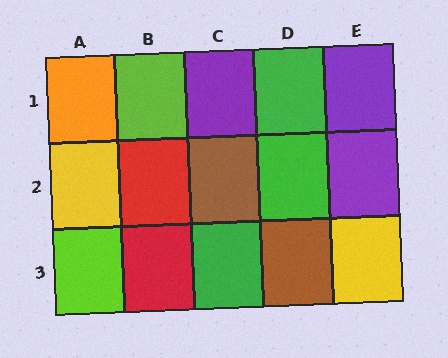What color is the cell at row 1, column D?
Green.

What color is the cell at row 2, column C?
Brown.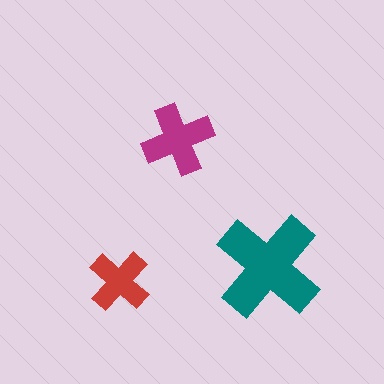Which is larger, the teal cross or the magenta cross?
The teal one.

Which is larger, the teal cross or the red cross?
The teal one.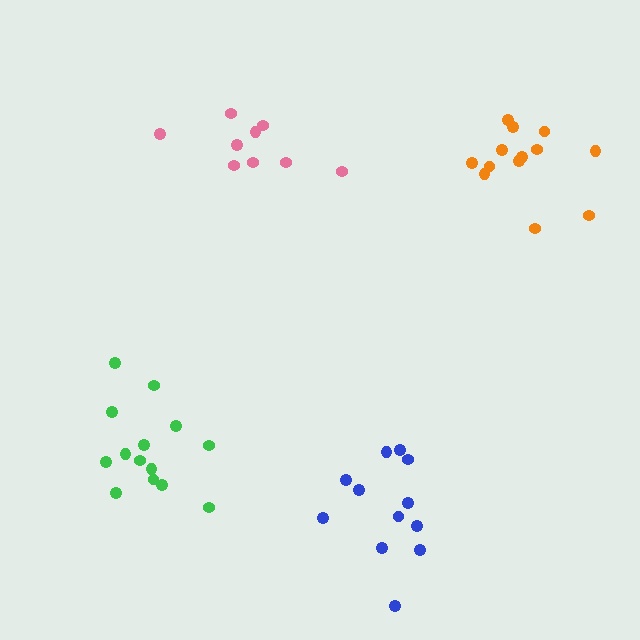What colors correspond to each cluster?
The clusters are colored: orange, blue, pink, green.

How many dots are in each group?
Group 1: 13 dots, Group 2: 12 dots, Group 3: 9 dots, Group 4: 14 dots (48 total).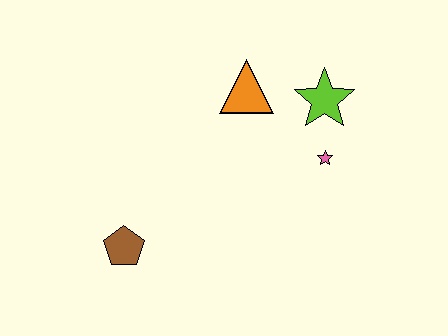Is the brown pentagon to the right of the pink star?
No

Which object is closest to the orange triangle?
The lime star is closest to the orange triangle.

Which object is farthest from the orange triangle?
The brown pentagon is farthest from the orange triangle.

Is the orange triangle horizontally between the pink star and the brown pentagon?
Yes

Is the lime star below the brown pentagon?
No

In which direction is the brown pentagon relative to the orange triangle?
The brown pentagon is below the orange triangle.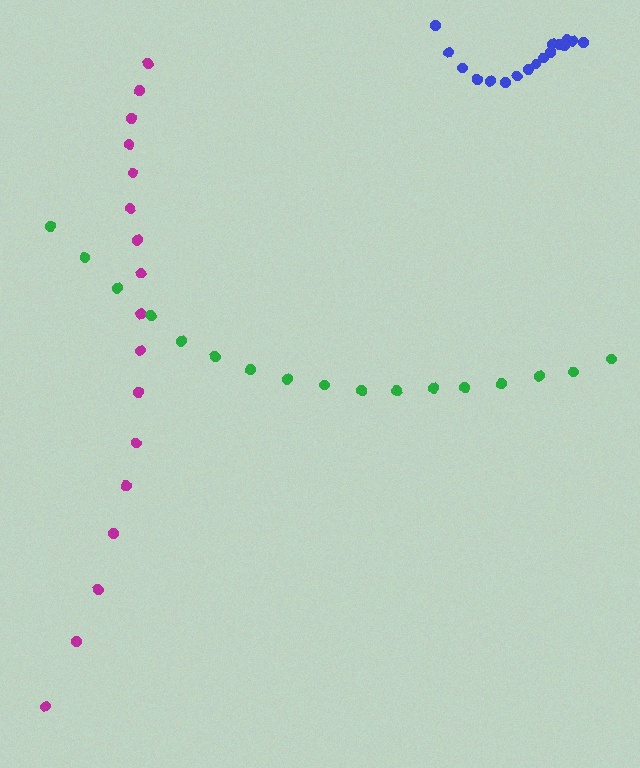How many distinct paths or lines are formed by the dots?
There are 3 distinct paths.